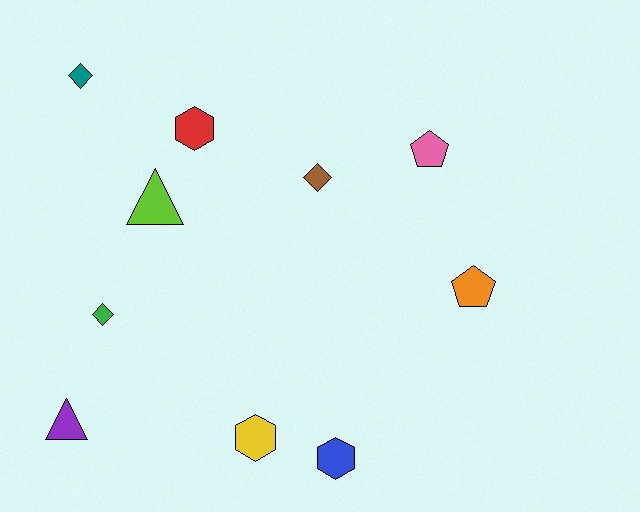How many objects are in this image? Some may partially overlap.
There are 10 objects.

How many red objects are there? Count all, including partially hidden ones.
There is 1 red object.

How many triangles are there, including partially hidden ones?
There are 2 triangles.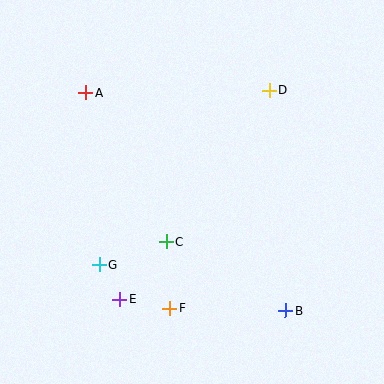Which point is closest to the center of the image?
Point C at (166, 241) is closest to the center.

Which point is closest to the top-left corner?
Point A is closest to the top-left corner.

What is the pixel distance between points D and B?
The distance between D and B is 221 pixels.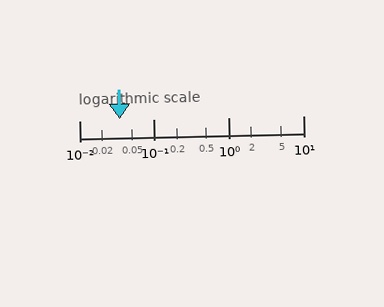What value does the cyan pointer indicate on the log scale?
The pointer indicates approximately 0.035.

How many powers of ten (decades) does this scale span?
The scale spans 3 decades, from 0.01 to 10.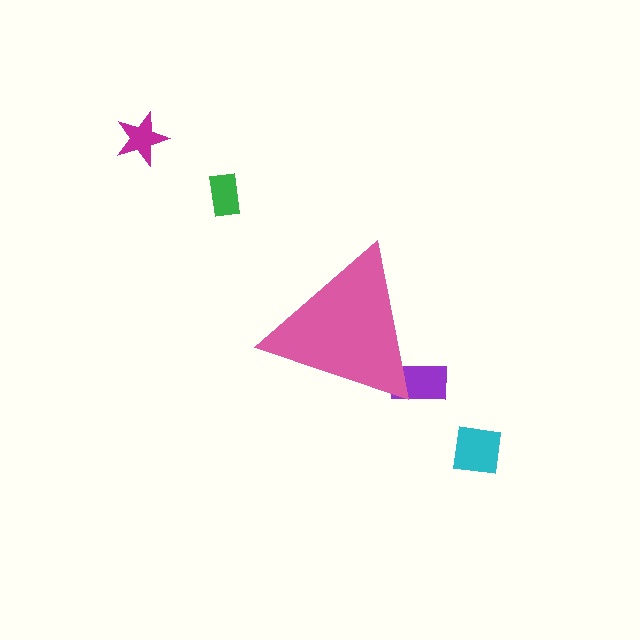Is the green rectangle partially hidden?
No, the green rectangle is fully visible.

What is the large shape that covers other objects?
A pink triangle.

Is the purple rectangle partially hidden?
Yes, the purple rectangle is partially hidden behind the pink triangle.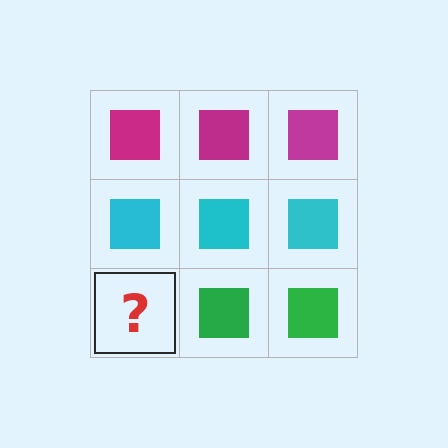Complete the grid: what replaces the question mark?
The question mark should be replaced with a green square.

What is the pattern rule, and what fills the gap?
The rule is that each row has a consistent color. The gap should be filled with a green square.